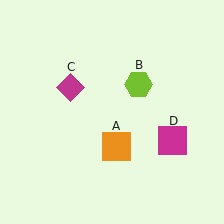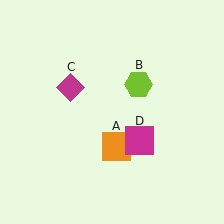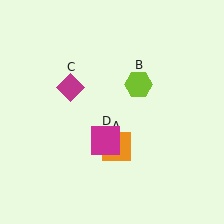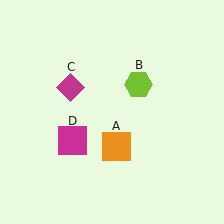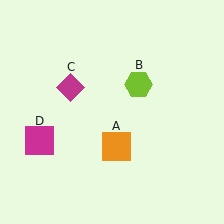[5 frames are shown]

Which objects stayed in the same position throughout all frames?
Orange square (object A) and lime hexagon (object B) and magenta diamond (object C) remained stationary.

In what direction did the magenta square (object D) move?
The magenta square (object D) moved left.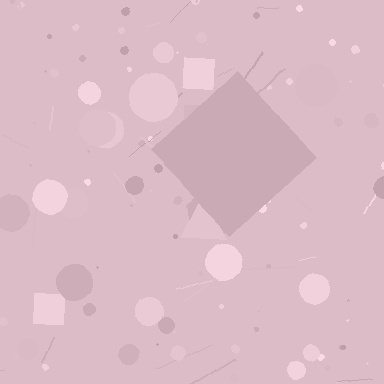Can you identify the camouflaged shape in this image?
The camouflaged shape is a diamond.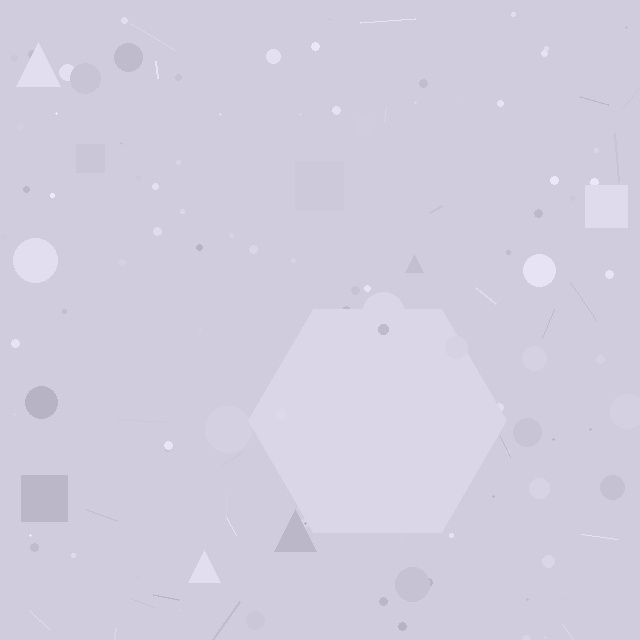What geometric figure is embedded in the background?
A hexagon is embedded in the background.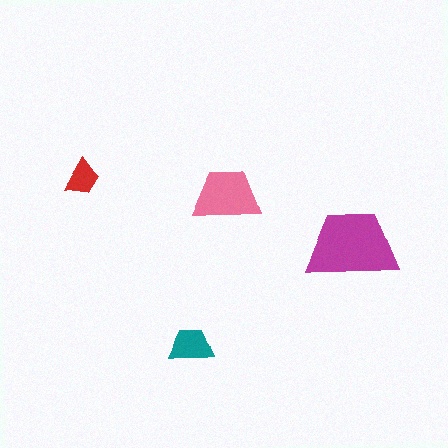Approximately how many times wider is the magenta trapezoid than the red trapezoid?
About 2.5 times wider.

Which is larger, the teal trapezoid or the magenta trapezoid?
The magenta one.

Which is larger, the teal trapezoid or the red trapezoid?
The teal one.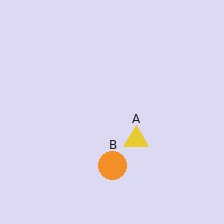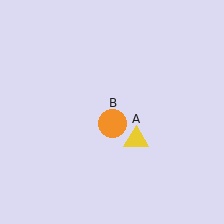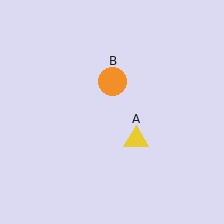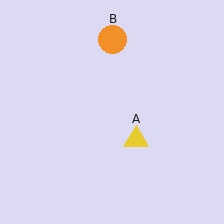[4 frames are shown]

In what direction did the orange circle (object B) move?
The orange circle (object B) moved up.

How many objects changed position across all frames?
1 object changed position: orange circle (object B).